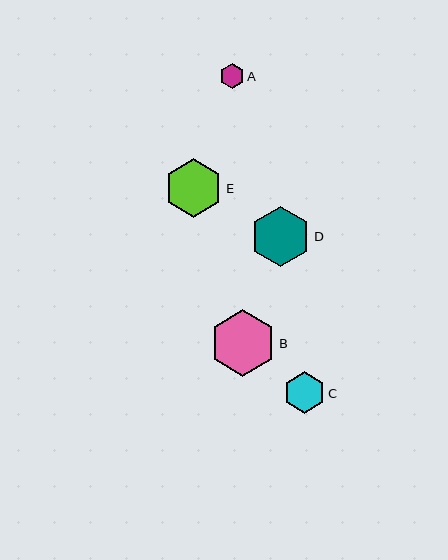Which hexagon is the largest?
Hexagon B is the largest with a size of approximately 66 pixels.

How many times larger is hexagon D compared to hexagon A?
Hexagon D is approximately 2.4 times the size of hexagon A.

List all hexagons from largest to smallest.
From largest to smallest: B, D, E, C, A.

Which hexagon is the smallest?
Hexagon A is the smallest with a size of approximately 25 pixels.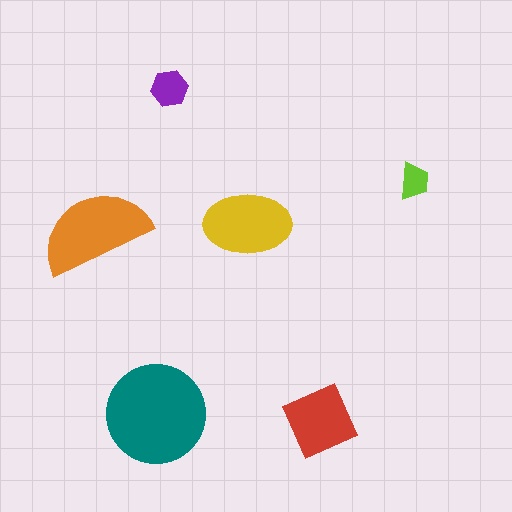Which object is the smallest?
The lime trapezoid.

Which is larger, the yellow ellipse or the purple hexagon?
The yellow ellipse.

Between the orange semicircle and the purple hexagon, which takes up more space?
The orange semicircle.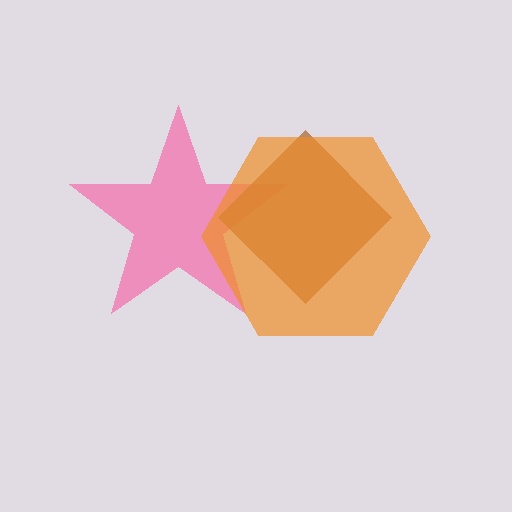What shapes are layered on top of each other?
The layered shapes are: a pink star, a brown diamond, an orange hexagon.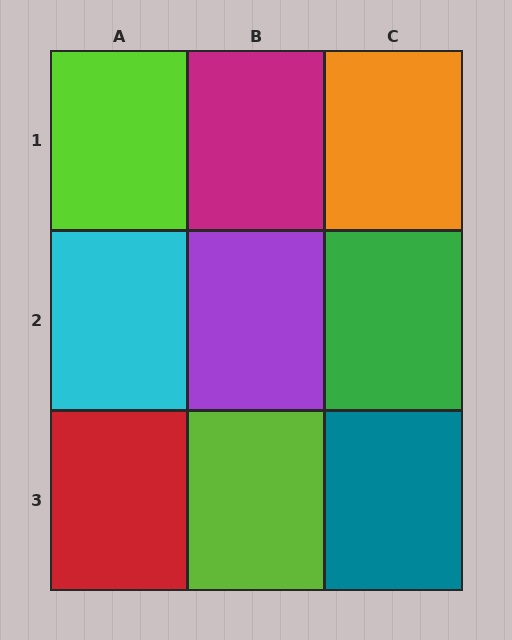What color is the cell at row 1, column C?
Orange.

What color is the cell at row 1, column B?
Magenta.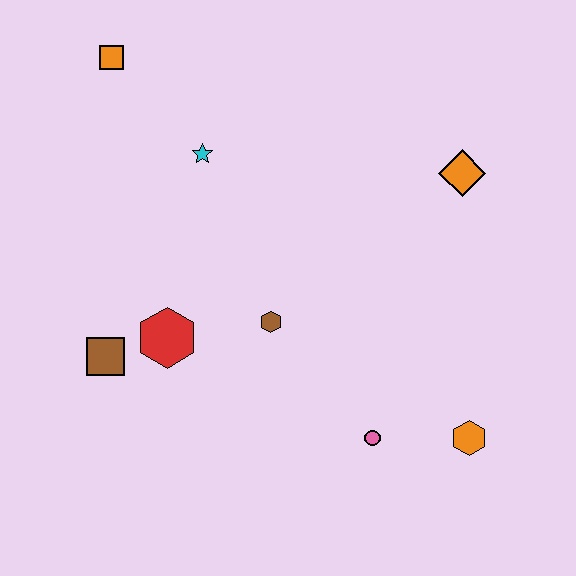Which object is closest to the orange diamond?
The brown hexagon is closest to the orange diamond.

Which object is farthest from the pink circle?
The orange square is farthest from the pink circle.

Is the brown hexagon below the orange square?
Yes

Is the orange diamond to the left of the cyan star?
No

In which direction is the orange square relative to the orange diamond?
The orange square is to the left of the orange diamond.